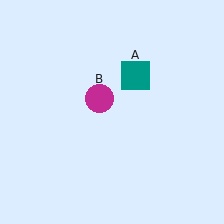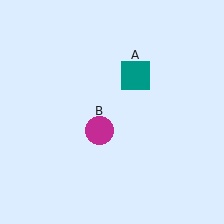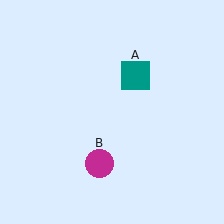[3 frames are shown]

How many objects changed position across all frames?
1 object changed position: magenta circle (object B).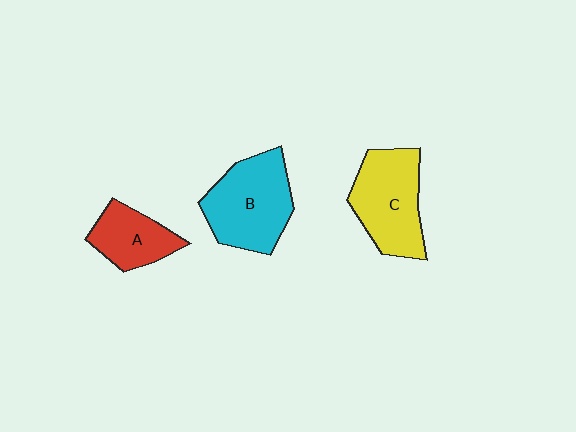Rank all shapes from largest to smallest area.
From largest to smallest: B (cyan), C (yellow), A (red).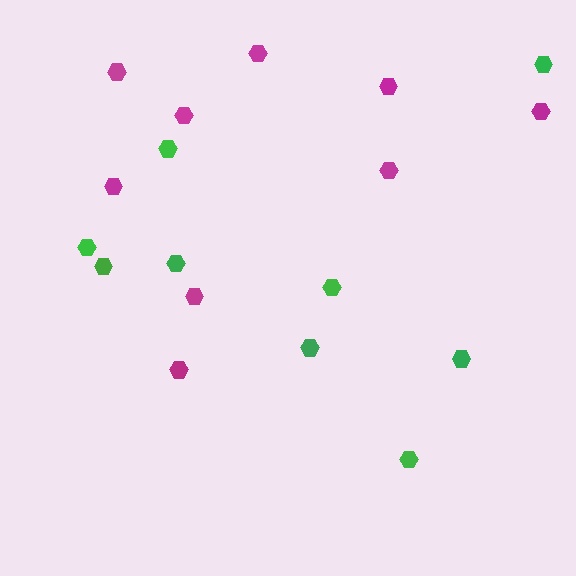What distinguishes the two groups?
There are 2 groups: one group of green hexagons (9) and one group of magenta hexagons (9).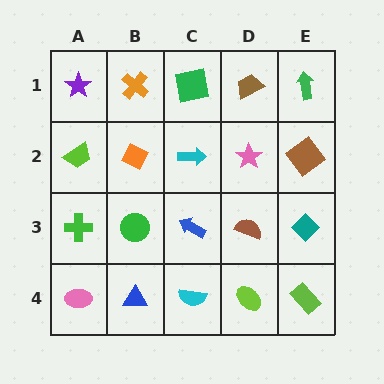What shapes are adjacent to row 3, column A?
A lime trapezoid (row 2, column A), a pink ellipse (row 4, column A), a green circle (row 3, column B).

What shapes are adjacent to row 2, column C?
A green square (row 1, column C), a blue arrow (row 3, column C), an orange diamond (row 2, column B), a pink star (row 2, column D).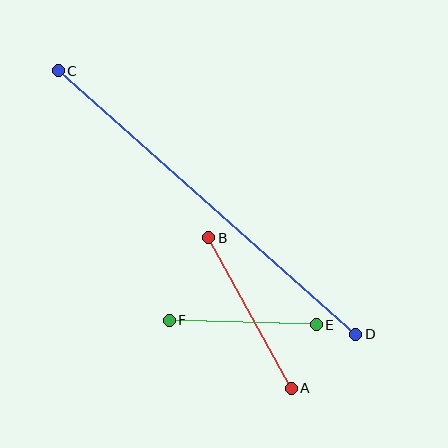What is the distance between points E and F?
The distance is approximately 147 pixels.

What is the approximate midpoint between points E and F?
The midpoint is at approximately (243, 322) pixels.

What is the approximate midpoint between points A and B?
The midpoint is at approximately (250, 313) pixels.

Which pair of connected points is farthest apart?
Points C and D are farthest apart.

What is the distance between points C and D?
The distance is approximately 398 pixels.